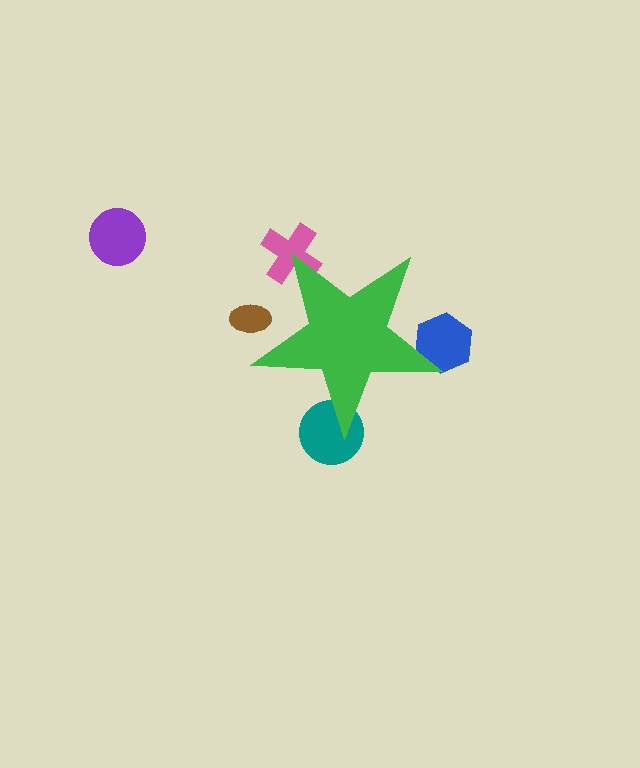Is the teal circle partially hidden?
Yes, the teal circle is partially hidden behind the green star.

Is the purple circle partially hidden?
No, the purple circle is fully visible.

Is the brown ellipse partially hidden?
Yes, the brown ellipse is partially hidden behind the green star.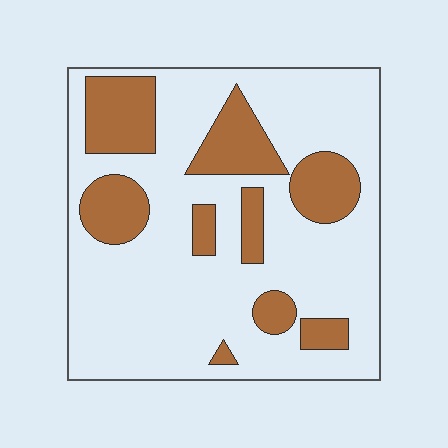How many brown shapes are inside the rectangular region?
9.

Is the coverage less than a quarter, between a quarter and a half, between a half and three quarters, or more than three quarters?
Between a quarter and a half.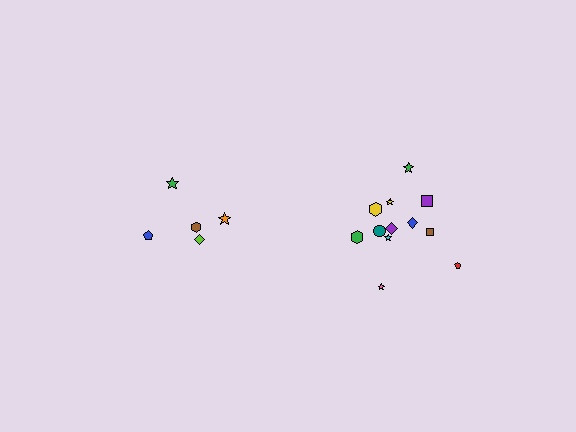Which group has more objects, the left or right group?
The right group.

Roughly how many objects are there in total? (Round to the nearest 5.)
Roughly 15 objects in total.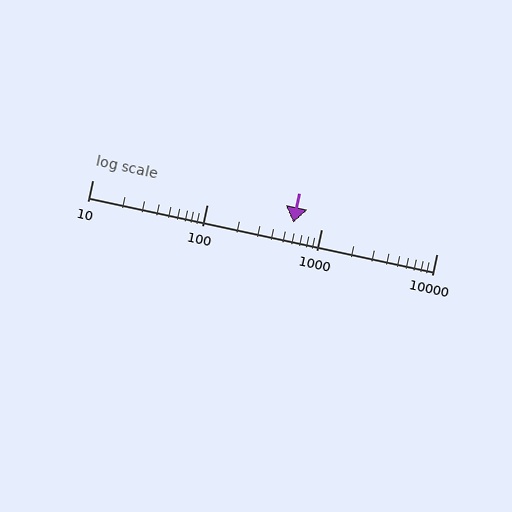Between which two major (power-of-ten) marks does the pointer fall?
The pointer is between 100 and 1000.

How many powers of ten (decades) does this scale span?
The scale spans 3 decades, from 10 to 10000.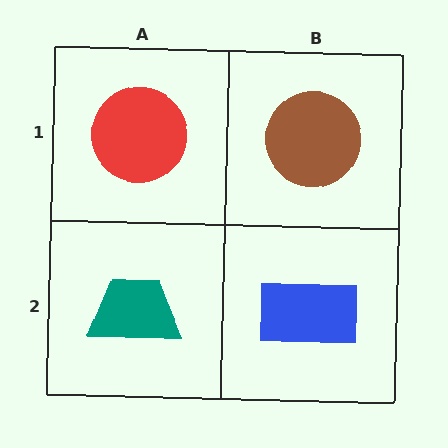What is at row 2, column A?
A teal trapezoid.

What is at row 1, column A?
A red circle.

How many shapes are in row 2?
2 shapes.